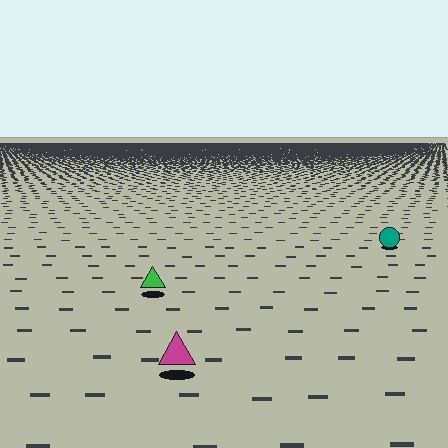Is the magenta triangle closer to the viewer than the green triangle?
Yes. The magenta triangle is closer — you can tell from the texture gradient: the ground texture is coarser near it.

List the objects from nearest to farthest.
From nearest to farthest: the magenta triangle, the green triangle, the teal circle.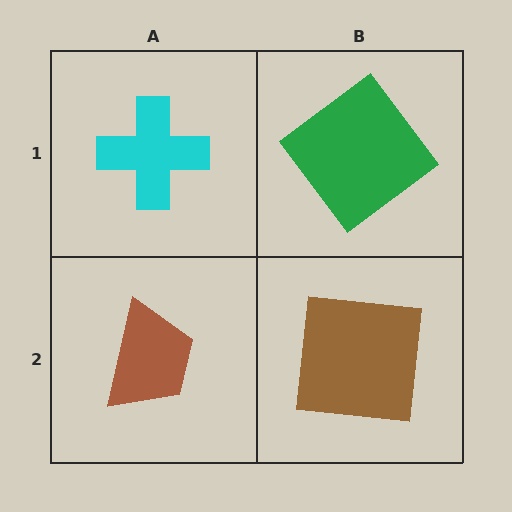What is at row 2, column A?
A brown trapezoid.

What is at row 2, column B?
A brown square.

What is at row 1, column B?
A green diamond.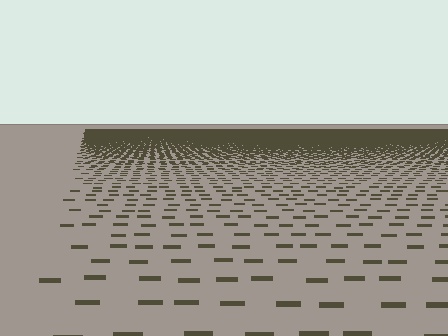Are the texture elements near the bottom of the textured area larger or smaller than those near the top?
Larger. Near the bottom, elements are closer to the viewer and appear at a bigger on-screen size.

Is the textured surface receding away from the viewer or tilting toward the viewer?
The surface is receding away from the viewer. Texture elements get smaller and denser toward the top.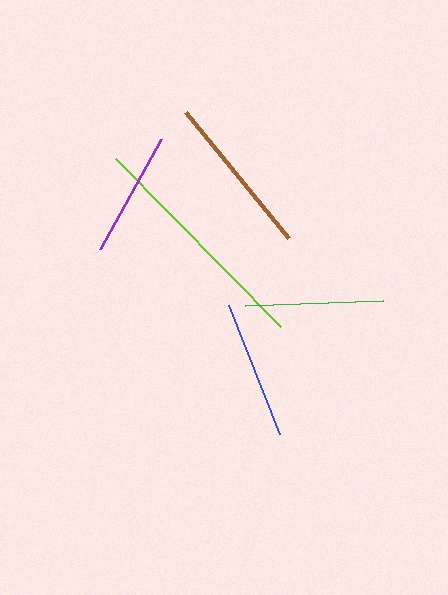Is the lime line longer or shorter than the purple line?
The lime line is longer than the purple line.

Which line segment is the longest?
The lime line is the longest at approximately 236 pixels.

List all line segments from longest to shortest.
From longest to shortest: lime, brown, blue, green, purple.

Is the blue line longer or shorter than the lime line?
The lime line is longer than the blue line.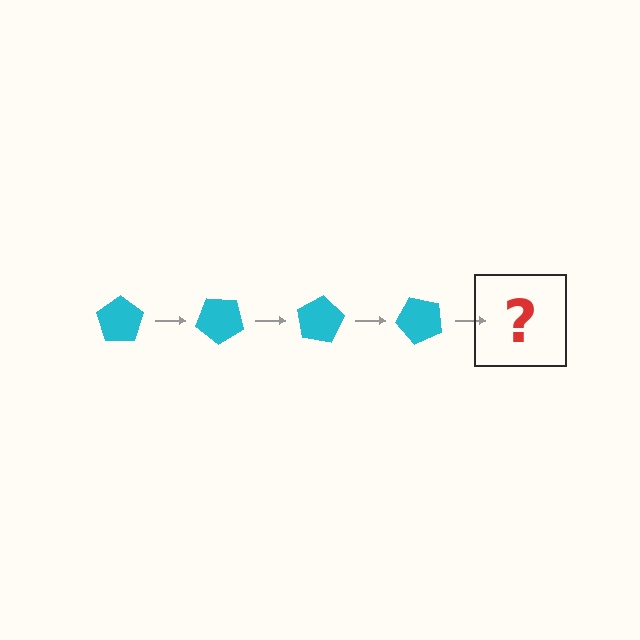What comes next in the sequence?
The next element should be a cyan pentagon rotated 160 degrees.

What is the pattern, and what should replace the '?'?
The pattern is that the pentagon rotates 40 degrees each step. The '?' should be a cyan pentagon rotated 160 degrees.